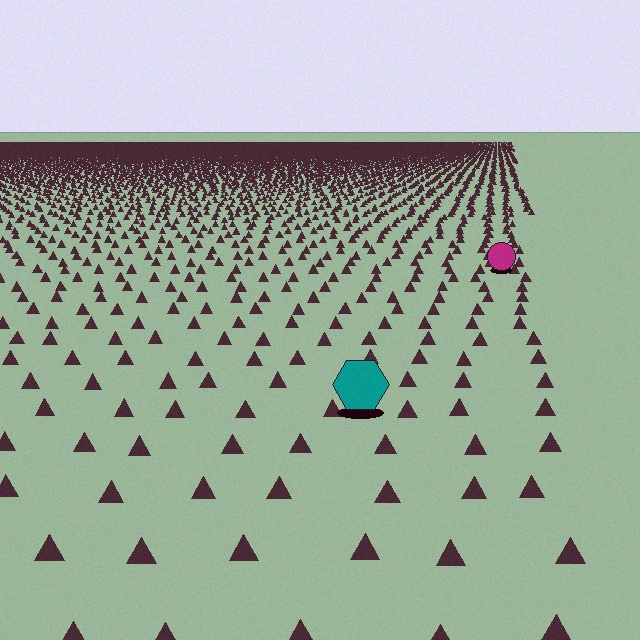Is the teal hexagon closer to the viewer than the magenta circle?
Yes. The teal hexagon is closer — you can tell from the texture gradient: the ground texture is coarser near it.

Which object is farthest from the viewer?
The magenta circle is farthest from the viewer. It appears smaller and the ground texture around it is denser.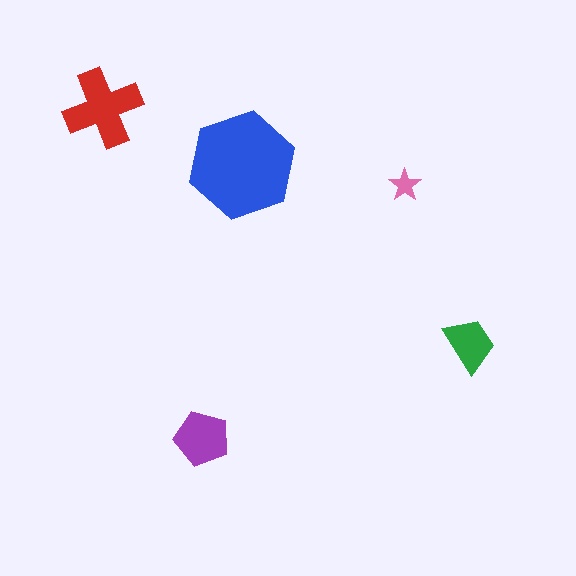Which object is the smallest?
The pink star.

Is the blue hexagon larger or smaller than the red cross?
Larger.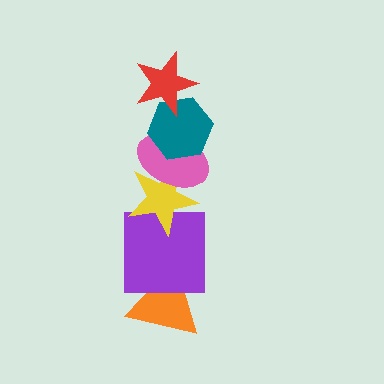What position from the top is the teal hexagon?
The teal hexagon is 2nd from the top.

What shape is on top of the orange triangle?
The purple square is on top of the orange triangle.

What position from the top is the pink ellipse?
The pink ellipse is 3rd from the top.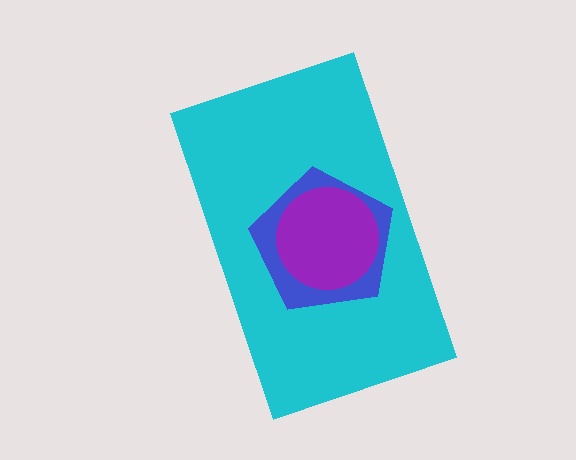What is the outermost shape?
The cyan rectangle.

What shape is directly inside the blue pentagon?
The purple circle.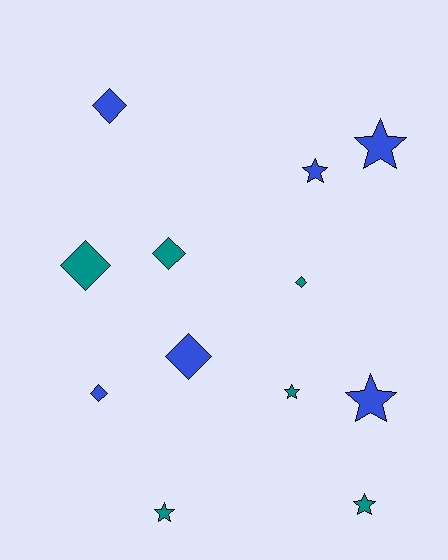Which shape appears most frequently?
Diamond, with 6 objects.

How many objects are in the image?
There are 12 objects.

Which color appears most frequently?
Teal, with 6 objects.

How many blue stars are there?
There are 3 blue stars.